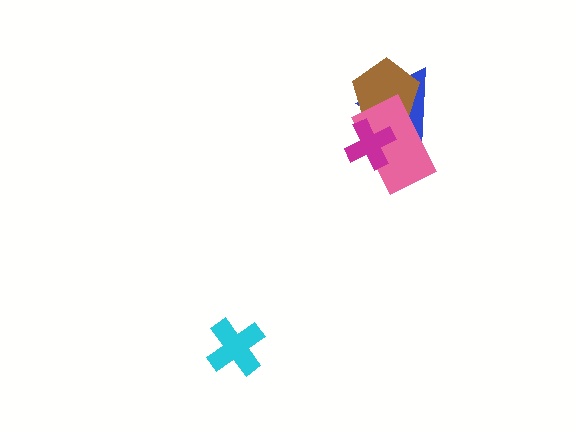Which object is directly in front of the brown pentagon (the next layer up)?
The pink rectangle is directly in front of the brown pentagon.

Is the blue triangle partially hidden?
Yes, it is partially covered by another shape.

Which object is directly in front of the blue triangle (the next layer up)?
The brown pentagon is directly in front of the blue triangle.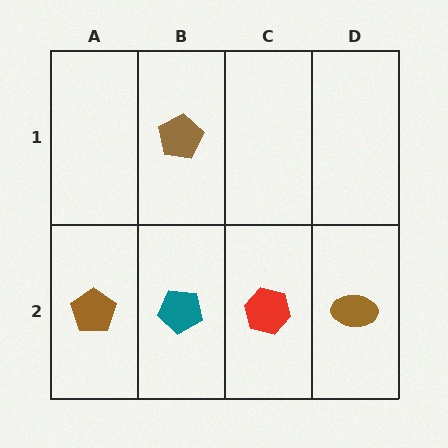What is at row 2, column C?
A red hexagon.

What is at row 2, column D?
A brown ellipse.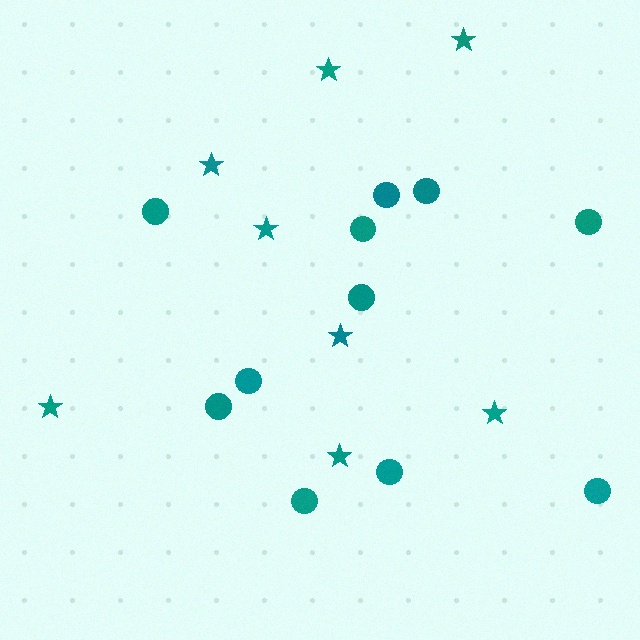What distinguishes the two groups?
There are 2 groups: one group of stars (8) and one group of circles (11).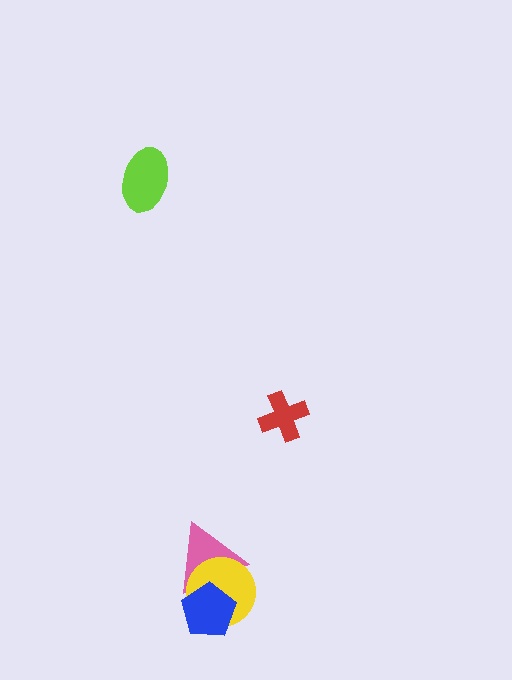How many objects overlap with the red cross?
0 objects overlap with the red cross.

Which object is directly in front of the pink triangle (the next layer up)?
The yellow circle is directly in front of the pink triangle.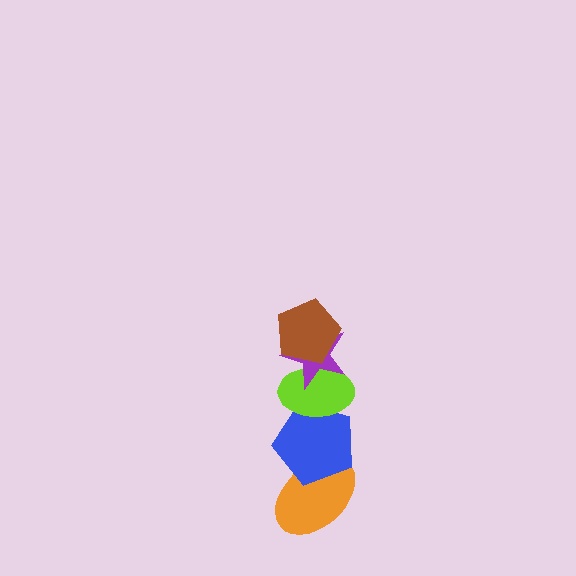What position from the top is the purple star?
The purple star is 2nd from the top.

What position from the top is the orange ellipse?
The orange ellipse is 5th from the top.